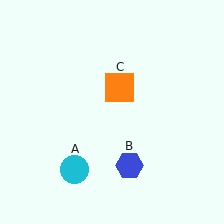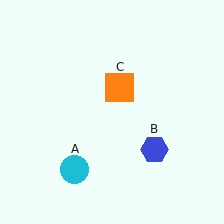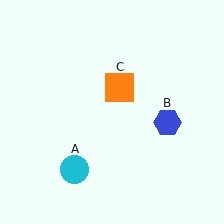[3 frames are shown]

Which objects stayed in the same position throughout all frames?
Cyan circle (object A) and orange square (object C) remained stationary.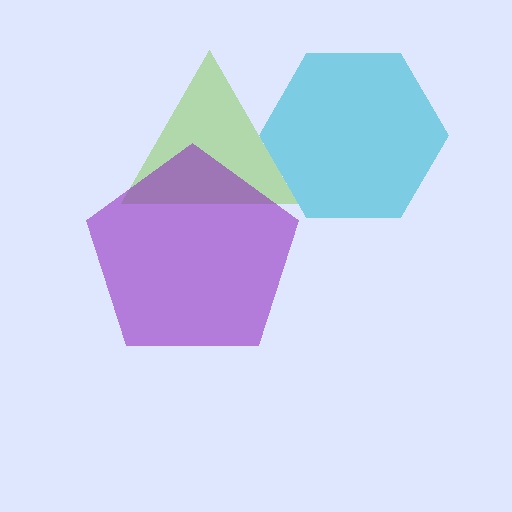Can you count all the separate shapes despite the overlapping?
Yes, there are 3 separate shapes.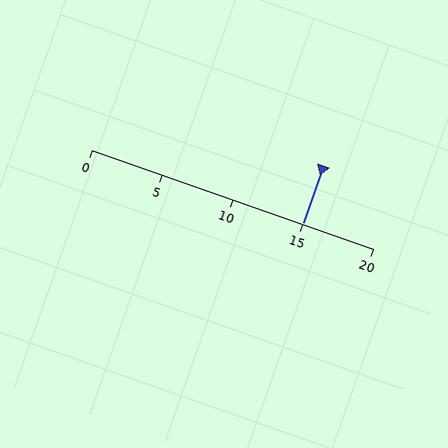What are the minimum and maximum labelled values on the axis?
The axis runs from 0 to 20.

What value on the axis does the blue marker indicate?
The marker indicates approximately 15.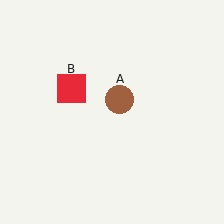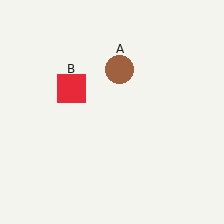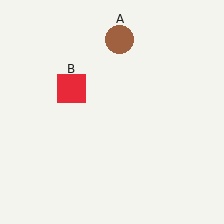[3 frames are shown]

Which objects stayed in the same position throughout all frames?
Red square (object B) remained stationary.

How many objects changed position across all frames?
1 object changed position: brown circle (object A).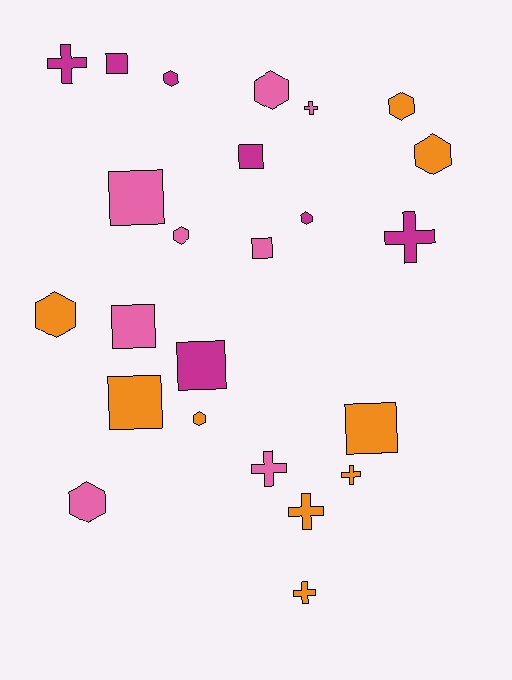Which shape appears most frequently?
Hexagon, with 9 objects.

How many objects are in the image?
There are 24 objects.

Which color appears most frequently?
Orange, with 9 objects.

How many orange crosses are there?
There are 3 orange crosses.